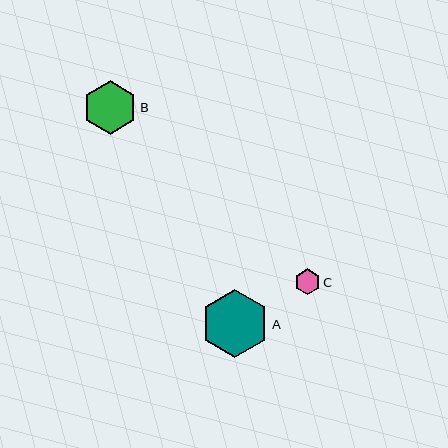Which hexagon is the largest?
Hexagon A is the largest with a size of approximately 68 pixels.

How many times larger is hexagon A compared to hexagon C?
Hexagon A is approximately 2.7 times the size of hexagon C.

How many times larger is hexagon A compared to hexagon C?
Hexagon A is approximately 2.7 times the size of hexagon C.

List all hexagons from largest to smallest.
From largest to smallest: A, B, C.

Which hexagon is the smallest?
Hexagon C is the smallest with a size of approximately 25 pixels.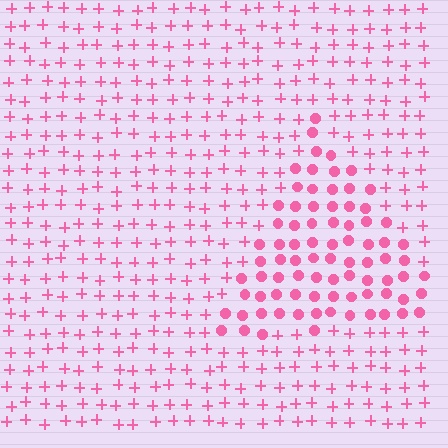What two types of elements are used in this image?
The image uses circles inside the triangle region and plus signs outside it.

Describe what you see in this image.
The image is filled with small pink elements arranged in a uniform grid. A triangle-shaped region contains circles, while the surrounding area contains plus signs. The boundary is defined purely by the change in element shape.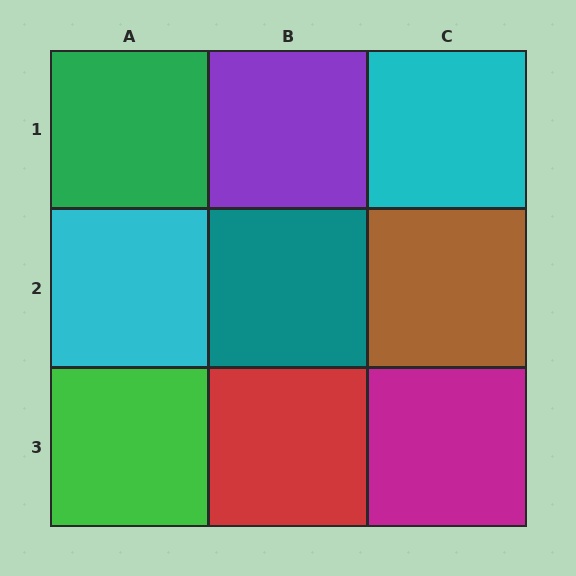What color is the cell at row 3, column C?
Magenta.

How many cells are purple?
1 cell is purple.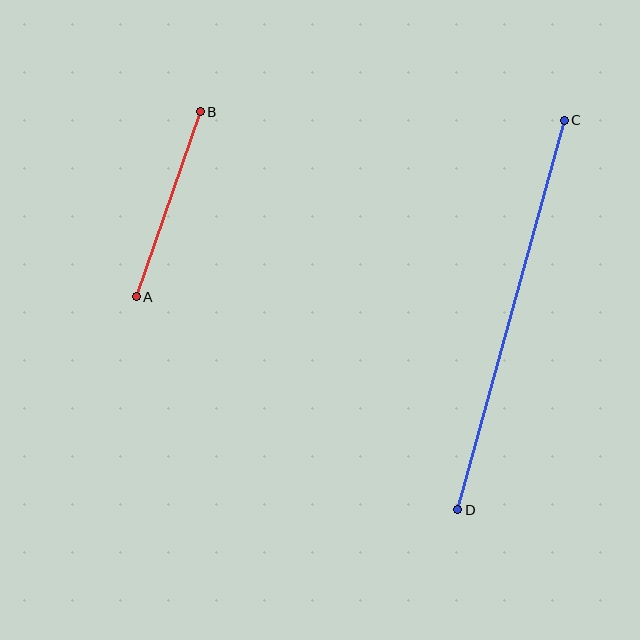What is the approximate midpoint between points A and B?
The midpoint is at approximately (168, 204) pixels.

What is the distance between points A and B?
The distance is approximately 196 pixels.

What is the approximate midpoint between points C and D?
The midpoint is at approximately (511, 315) pixels.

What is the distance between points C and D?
The distance is approximately 404 pixels.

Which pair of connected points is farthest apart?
Points C and D are farthest apart.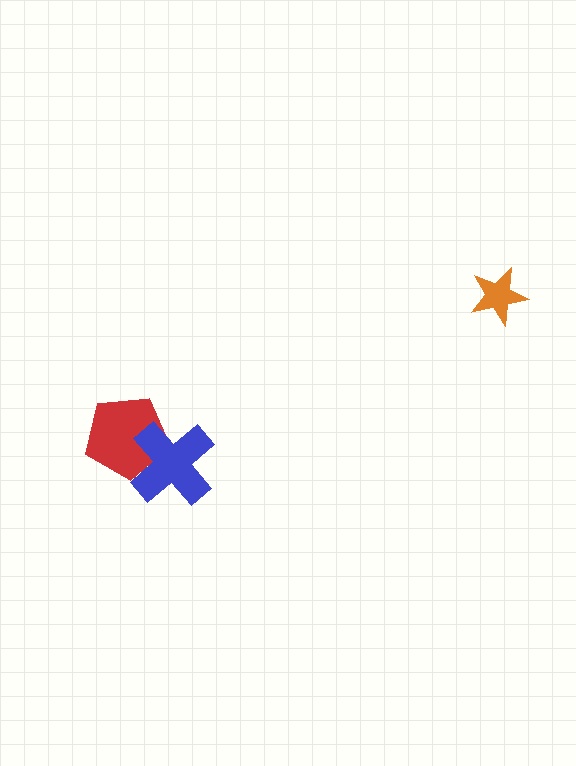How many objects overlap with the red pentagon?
1 object overlaps with the red pentagon.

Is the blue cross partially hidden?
No, no other shape covers it.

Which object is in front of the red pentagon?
The blue cross is in front of the red pentagon.